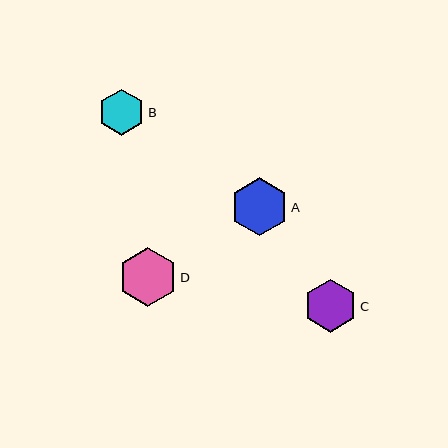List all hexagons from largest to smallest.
From largest to smallest: D, A, C, B.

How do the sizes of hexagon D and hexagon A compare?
Hexagon D and hexagon A are approximately the same size.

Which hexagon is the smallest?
Hexagon B is the smallest with a size of approximately 46 pixels.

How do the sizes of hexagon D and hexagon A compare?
Hexagon D and hexagon A are approximately the same size.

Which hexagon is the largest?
Hexagon D is the largest with a size of approximately 58 pixels.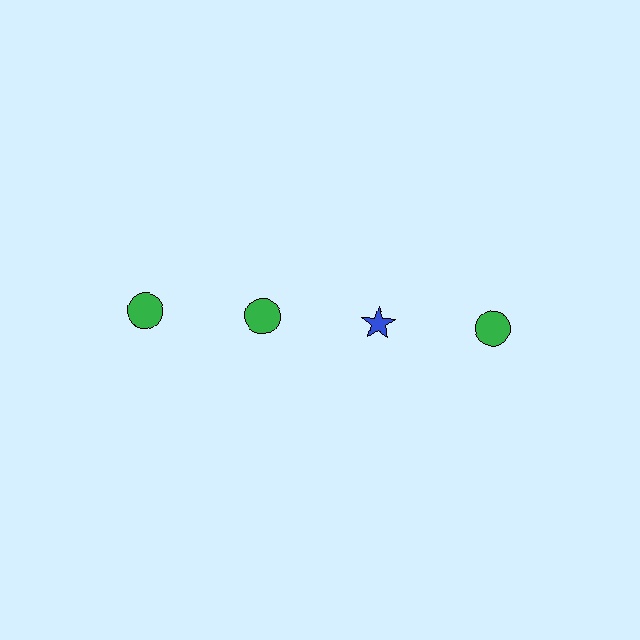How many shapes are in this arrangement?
There are 4 shapes arranged in a grid pattern.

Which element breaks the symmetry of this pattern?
The blue star in the top row, center column breaks the symmetry. All other shapes are green circles.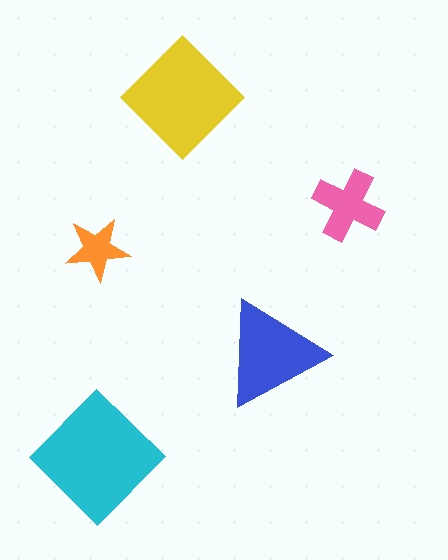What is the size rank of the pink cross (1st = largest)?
4th.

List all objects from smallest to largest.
The orange star, the pink cross, the blue triangle, the yellow diamond, the cyan diamond.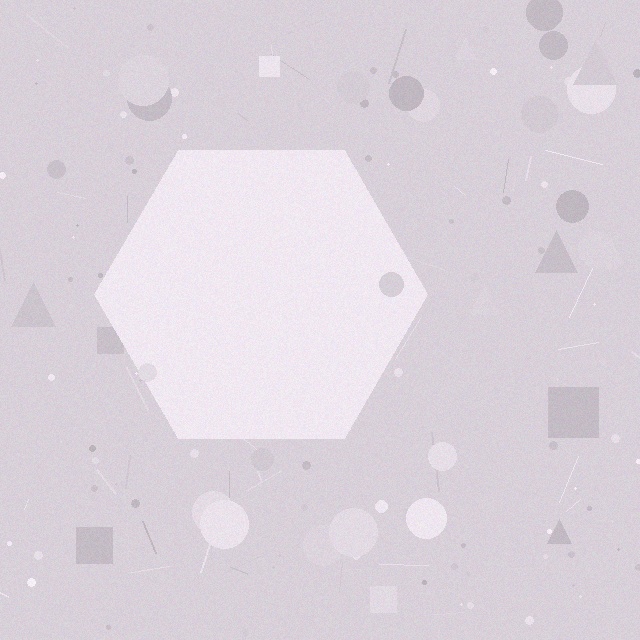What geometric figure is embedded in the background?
A hexagon is embedded in the background.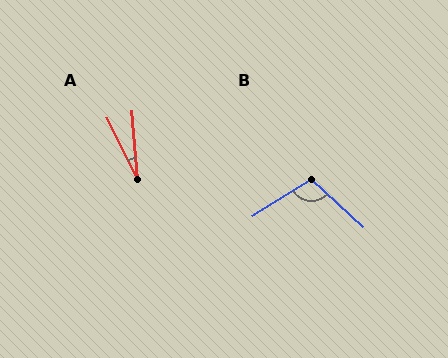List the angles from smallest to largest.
A (21°), B (105°).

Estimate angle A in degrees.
Approximately 21 degrees.